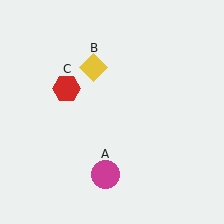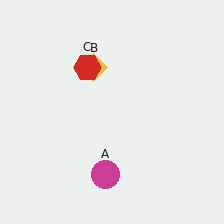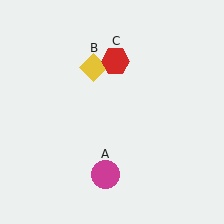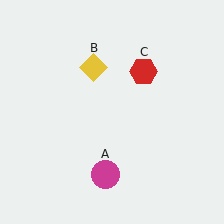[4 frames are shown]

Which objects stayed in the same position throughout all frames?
Magenta circle (object A) and yellow diamond (object B) remained stationary.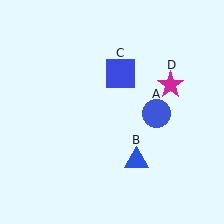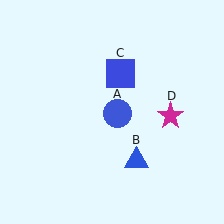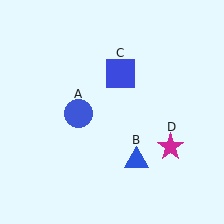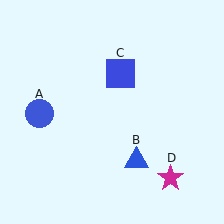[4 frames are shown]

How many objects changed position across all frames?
2 objects changed position: blue circle (object A), magenta star (object D).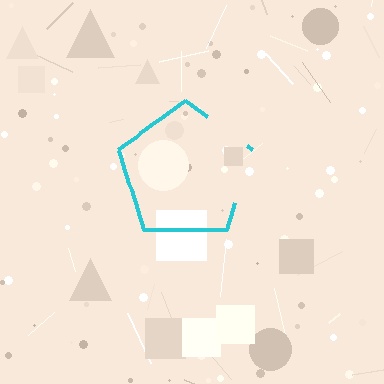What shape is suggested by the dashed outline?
The dashed outline suggests a pentagon.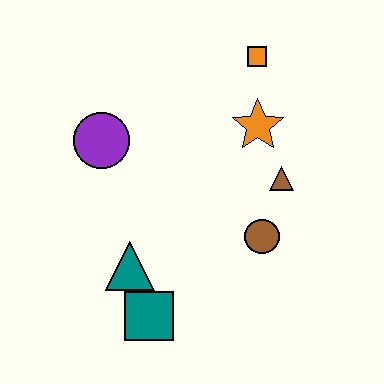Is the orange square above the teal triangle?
Yes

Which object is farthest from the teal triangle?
The orange square is farthest from the teal triangle.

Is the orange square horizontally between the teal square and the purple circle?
No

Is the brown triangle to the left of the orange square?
No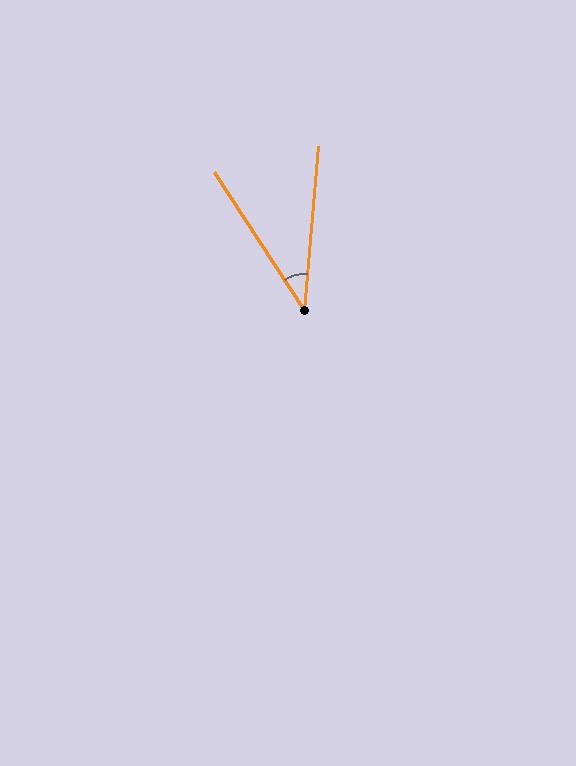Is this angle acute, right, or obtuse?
It is acute.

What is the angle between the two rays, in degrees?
Approximately 38 degrees.